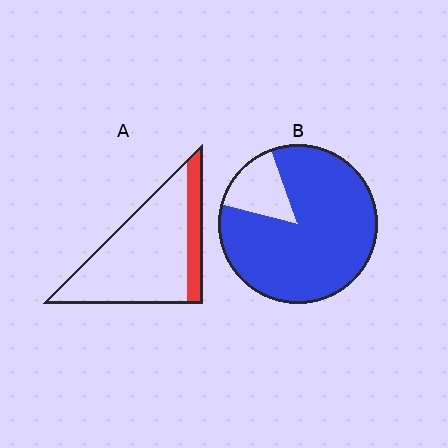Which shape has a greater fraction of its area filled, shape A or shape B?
Shape B.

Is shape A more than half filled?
No.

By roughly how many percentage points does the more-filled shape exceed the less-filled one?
By roughly 65 percentage points (B over A).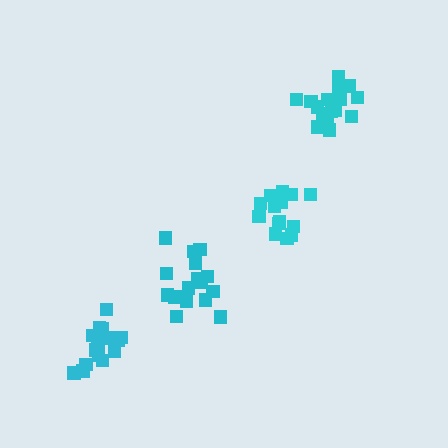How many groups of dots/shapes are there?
There are 4 groups.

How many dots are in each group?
Group 1: 14 dots, Group 2: 17 dots, Group 3: 20 dots, Group 4: 16 dots (67 total).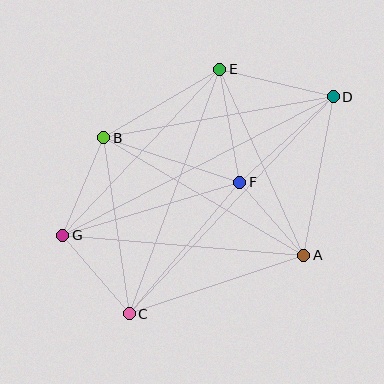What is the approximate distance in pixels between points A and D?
The distance between A and D is approximately 161 pixels.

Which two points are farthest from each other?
Points D and G are farthest from each other.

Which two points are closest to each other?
Points A and F are closest to each other.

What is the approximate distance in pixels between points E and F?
The distance between E and F is approximately 115 pixels.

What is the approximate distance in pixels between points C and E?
The distance between C and E is approximately 261 pixels.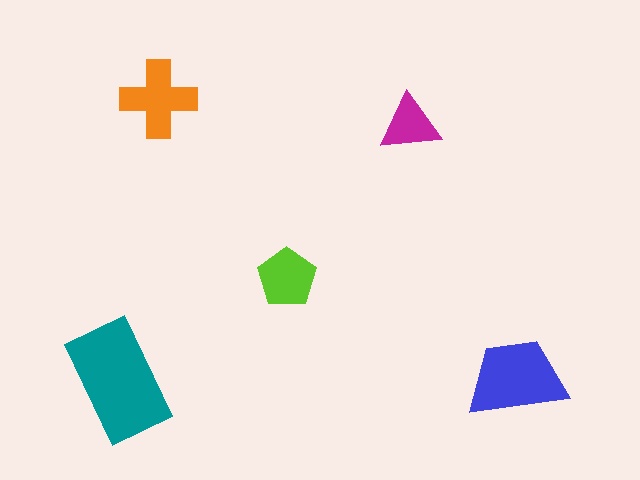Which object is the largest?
The teal rectangle.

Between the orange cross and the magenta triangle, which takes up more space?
The orange cross.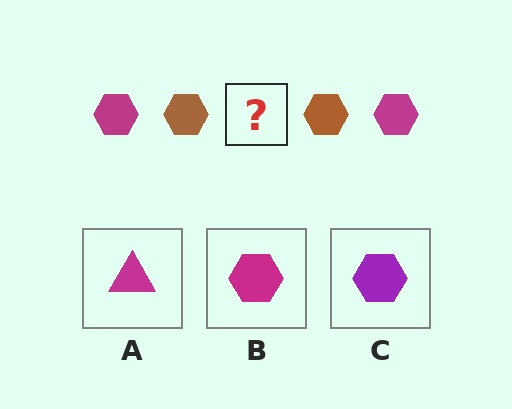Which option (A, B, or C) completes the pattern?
B.